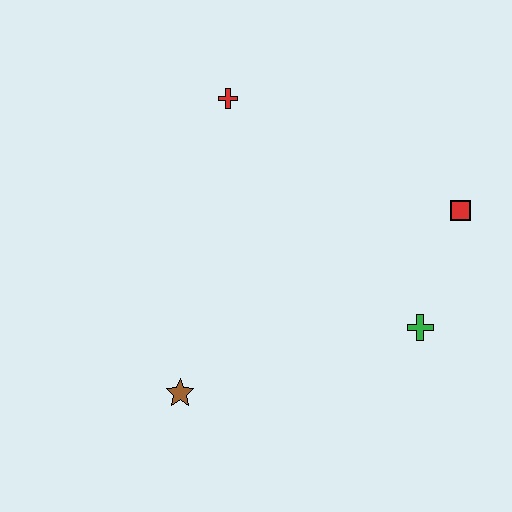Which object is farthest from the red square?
The brown star is farthest from the red square.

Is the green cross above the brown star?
Yes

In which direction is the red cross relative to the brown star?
The red cross is above the brown star.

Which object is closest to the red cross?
The red square is closest to the red cross.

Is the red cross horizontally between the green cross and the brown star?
Yes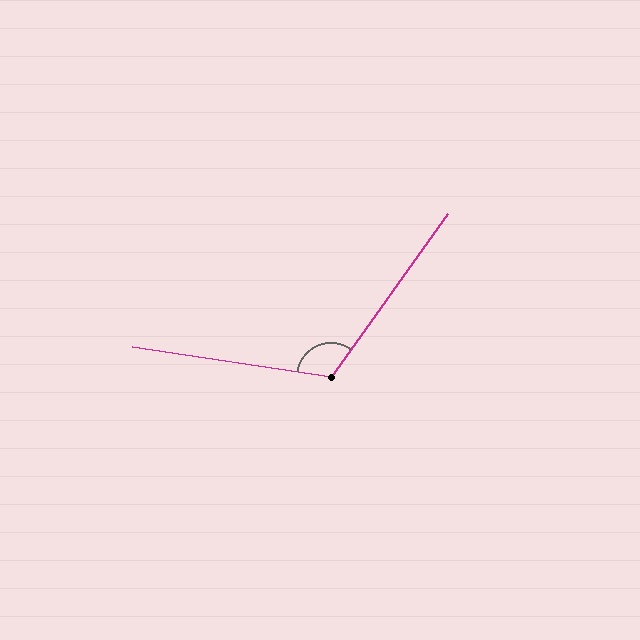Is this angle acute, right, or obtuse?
It is obtuse.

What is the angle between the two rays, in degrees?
Approximately 117 degrees.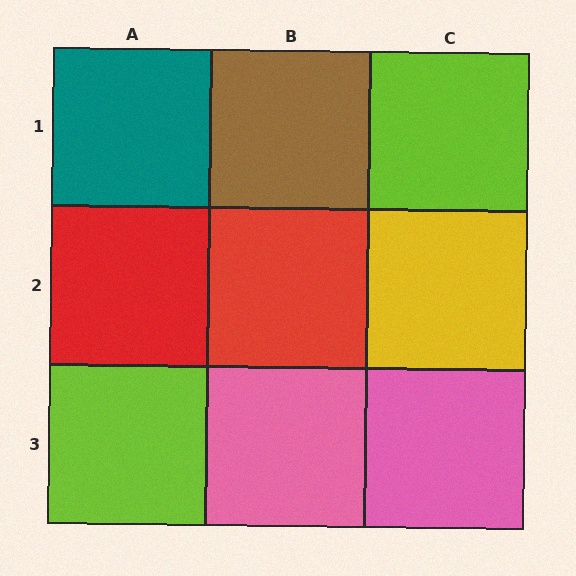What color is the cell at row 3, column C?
Pink.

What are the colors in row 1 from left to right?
Teal, brown, lime.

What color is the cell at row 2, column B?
Red.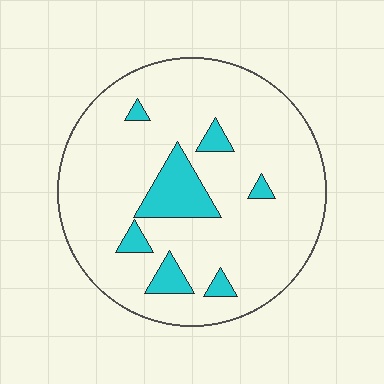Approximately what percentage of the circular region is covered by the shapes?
Approximately 15%.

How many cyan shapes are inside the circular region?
7.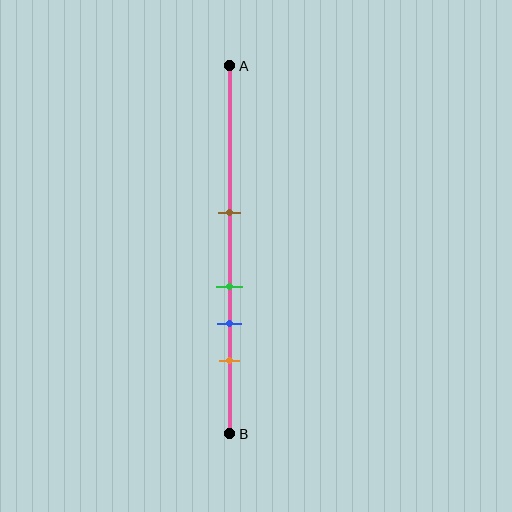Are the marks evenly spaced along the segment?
No, the marks are not evenly spaced.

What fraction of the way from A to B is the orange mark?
The orange mark is approximately 80% (0.8) of the way from A to B.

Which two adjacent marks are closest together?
The green and blue marks are the closest adjacent pair.